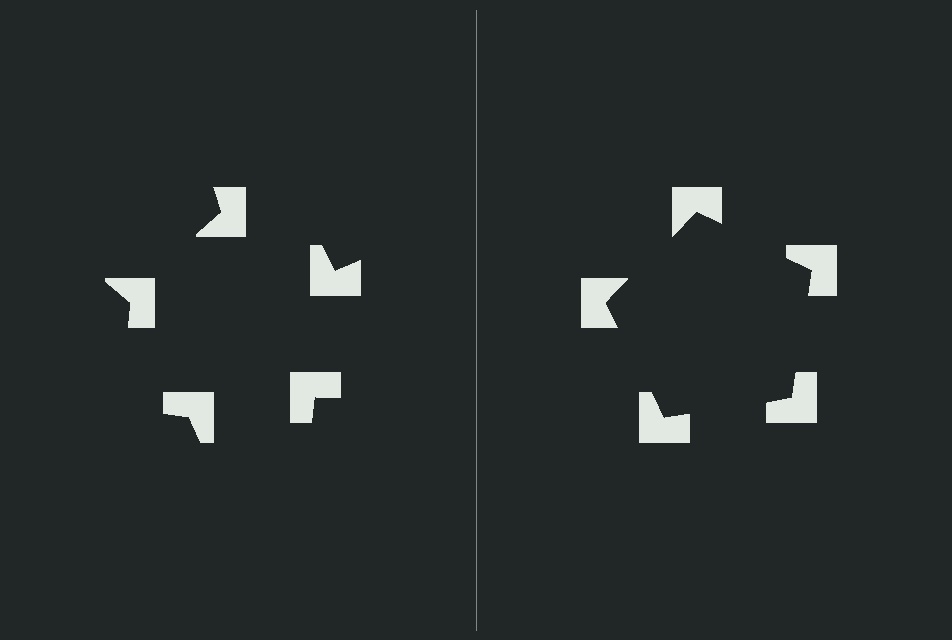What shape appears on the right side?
An illusory pentagon.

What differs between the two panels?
The notched squares are positioned identically on both sides; only the wedge orientations differ. On the right they align to a pentagon; on the left they are misaligned.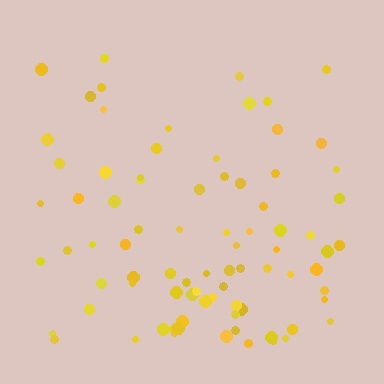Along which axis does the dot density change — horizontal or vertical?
Vertical.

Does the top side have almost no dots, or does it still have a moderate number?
Still a moderate number, just noticeably fewer than the bottom.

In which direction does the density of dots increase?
From top to bottom, with the bottom side densest.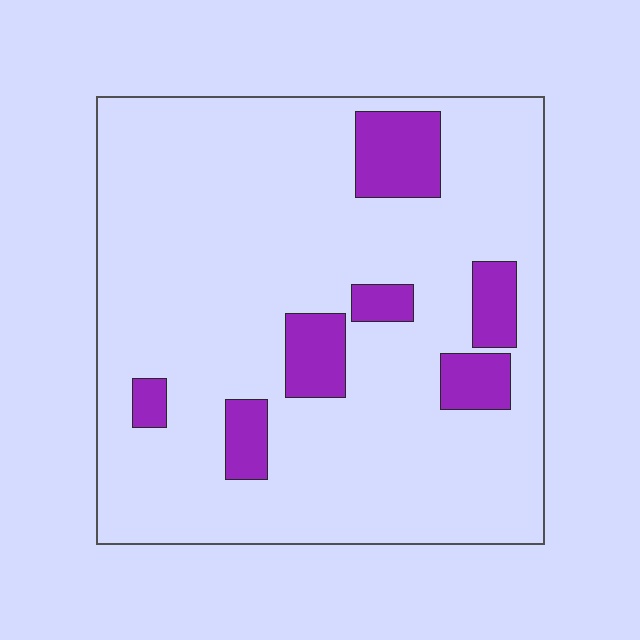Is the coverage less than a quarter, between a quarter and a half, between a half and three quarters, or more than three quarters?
Less than a quarter.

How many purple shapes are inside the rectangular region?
7.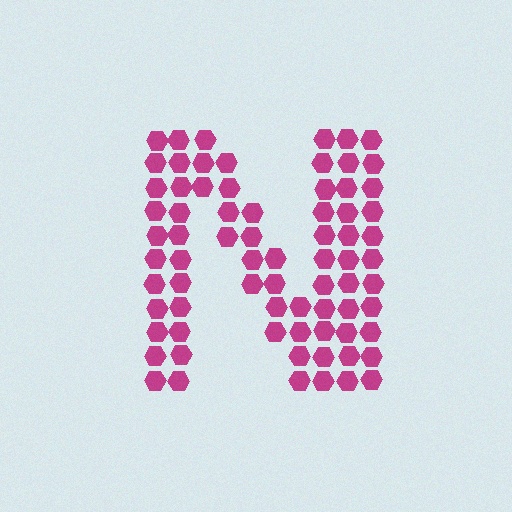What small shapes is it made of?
It is made of small hexagons.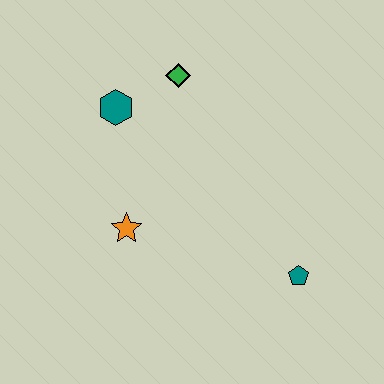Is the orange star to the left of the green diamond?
Yes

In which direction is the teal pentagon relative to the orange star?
The teal pentagon is to the right of the orange star.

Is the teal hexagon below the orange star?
No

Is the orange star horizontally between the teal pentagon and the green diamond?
No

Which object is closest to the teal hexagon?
The green diamond is closest to the teal hexagon.